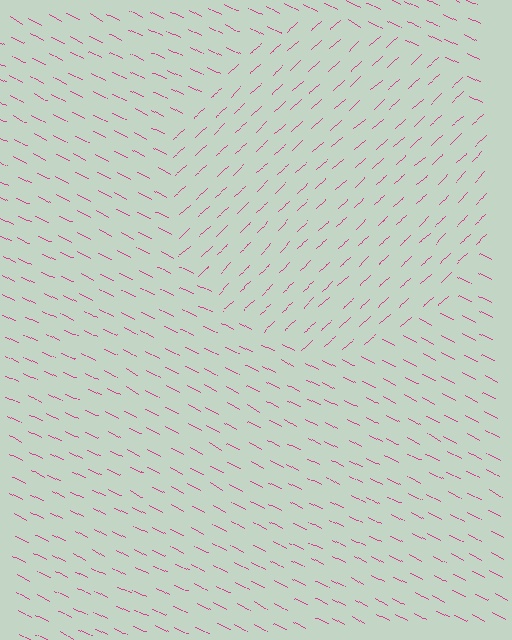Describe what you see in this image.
The image is filled with small magenta line segments. A circle region in the image has lines oriented differently from the surrounding lines, creating a visible texture boundary.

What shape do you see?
I see a circle.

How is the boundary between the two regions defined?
The boundary is defined purely by a change in line orientation (approximately 69 degrees difference). All lines are the same color and thickness.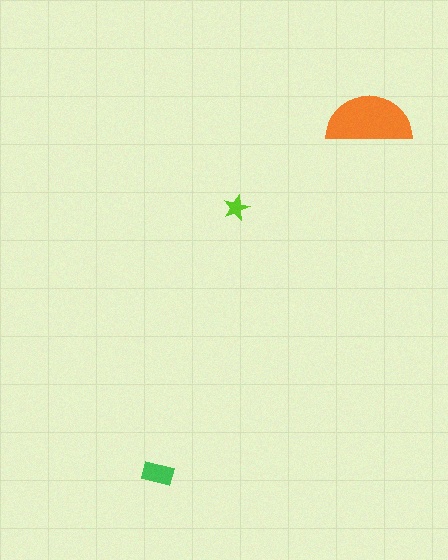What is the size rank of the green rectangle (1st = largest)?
2nd.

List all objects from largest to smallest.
The orange semicircle, the green rectangle, the lime star.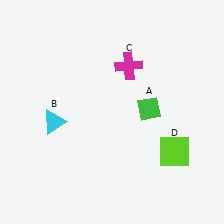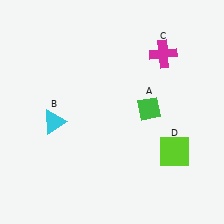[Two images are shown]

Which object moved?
The magenta cross (C) moved right.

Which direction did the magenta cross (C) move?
The magenta cross (C) moved right.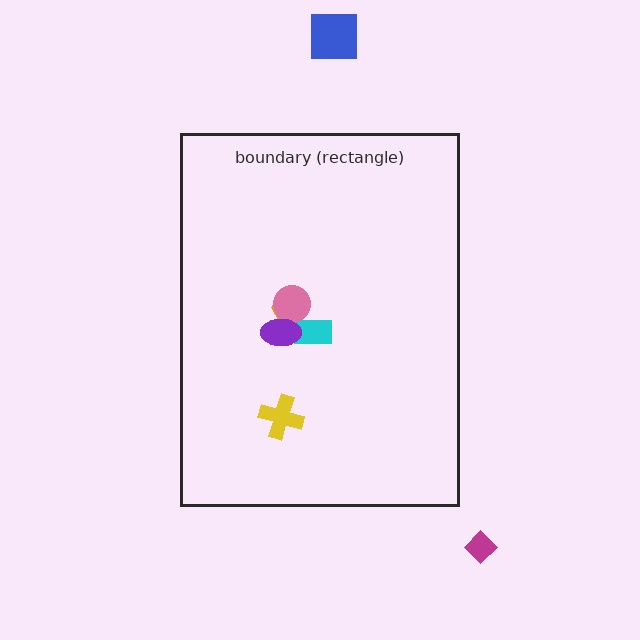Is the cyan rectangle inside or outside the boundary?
Inside.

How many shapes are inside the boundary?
5 inside, 2 outside.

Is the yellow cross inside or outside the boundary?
Inside.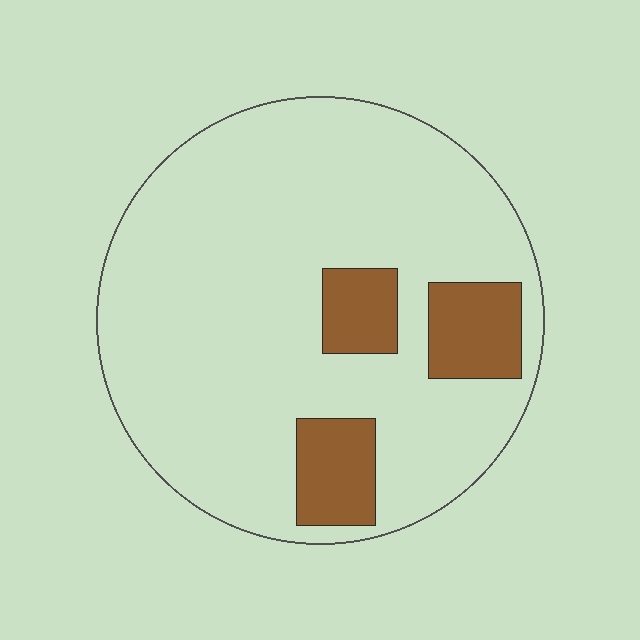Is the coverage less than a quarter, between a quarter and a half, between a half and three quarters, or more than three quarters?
Less than a quarter.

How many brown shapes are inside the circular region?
3.